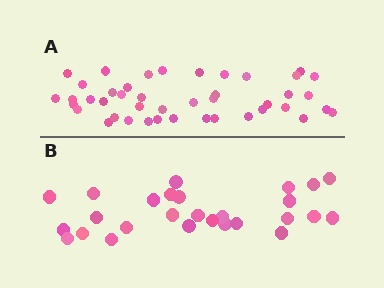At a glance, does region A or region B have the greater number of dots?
Region A (the top region) has more dots.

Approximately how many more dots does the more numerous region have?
Region A has approximately 15 more dots than region B.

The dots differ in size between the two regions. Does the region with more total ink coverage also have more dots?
No. Region B has more total ink coverage because its dots are larger, but region A actually contains more individual dots. Total area can be misleading — the number of items is what matters here.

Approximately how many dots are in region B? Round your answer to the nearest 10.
About 30 dots. (The exact count is 27, which rounds to 30.)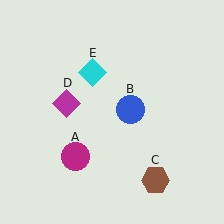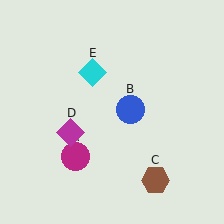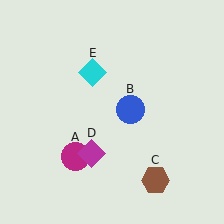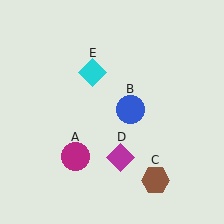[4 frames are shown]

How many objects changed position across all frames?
1 object changed position: magenta diamond (object D).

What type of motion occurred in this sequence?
The magenta diamond (object D) rotated counterclockwise around the center of the scene.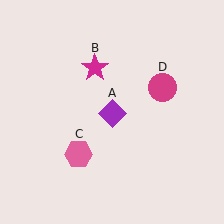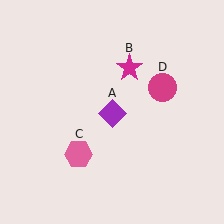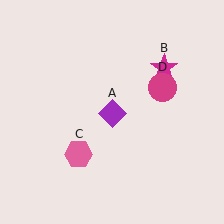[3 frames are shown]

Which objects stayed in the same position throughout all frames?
Purple diamond (object A) and pink hexagon (object C) and magenta circle (object D) remained stationary.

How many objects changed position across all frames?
1 object changed position: magenta star (object B).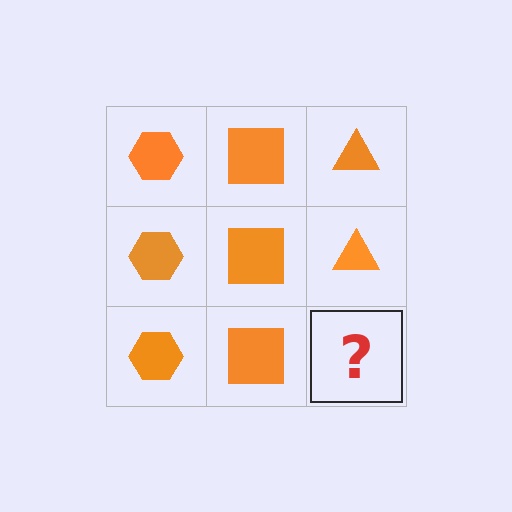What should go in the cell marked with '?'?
The missing cell should contain an orange triangle.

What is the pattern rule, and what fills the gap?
The rule is that each column has a consistent shape. The gap should be filled with an orange triangle.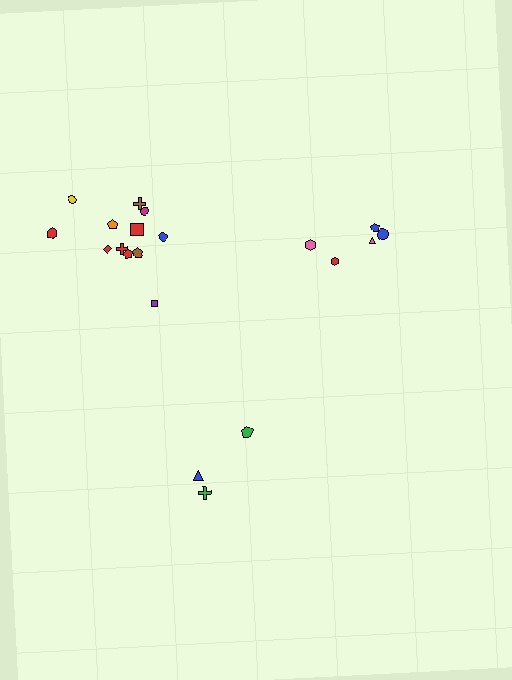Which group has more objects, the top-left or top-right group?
The top-left group.